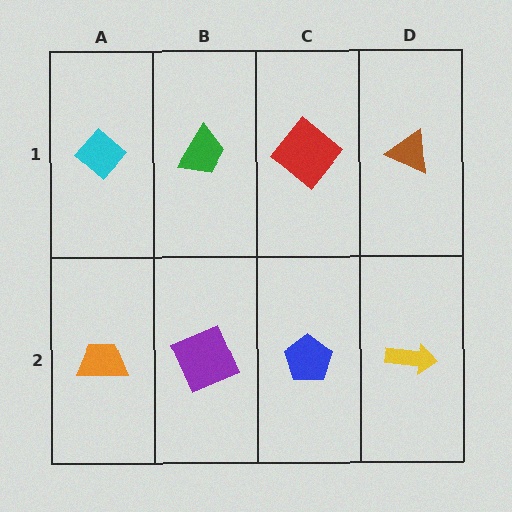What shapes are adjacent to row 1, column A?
An orange trapezoid (row 2, column A), a green trapezoid (row 1, column B).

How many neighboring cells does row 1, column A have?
2.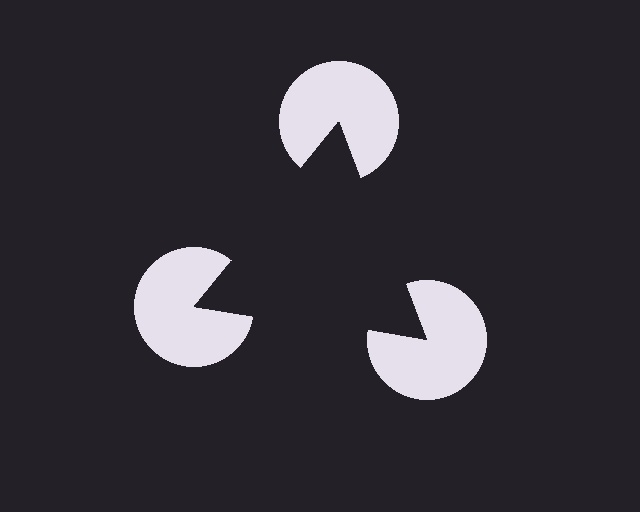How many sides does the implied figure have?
3 sides.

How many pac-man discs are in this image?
There are 3 — one at each vertex of the illusory triangle.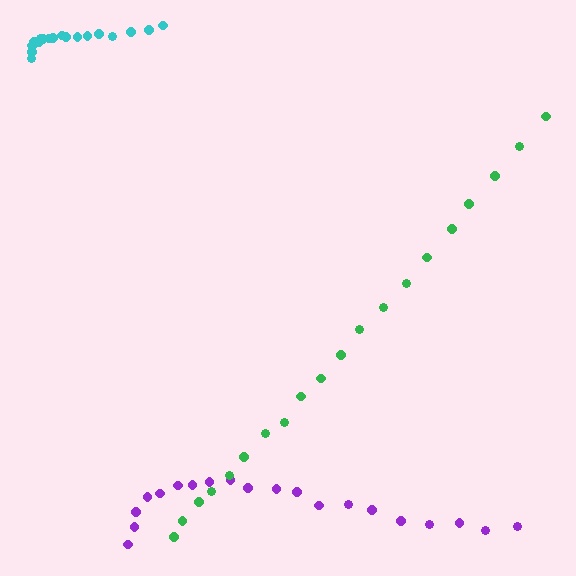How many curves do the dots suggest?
There are 3 distinct paths.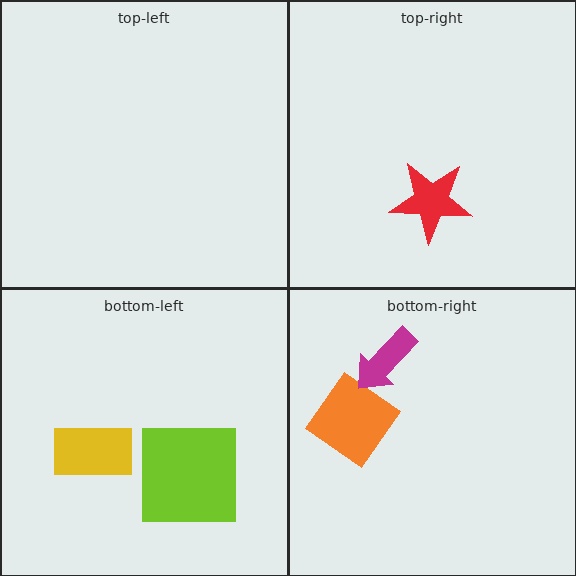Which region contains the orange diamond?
The bottom-right region.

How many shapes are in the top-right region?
1.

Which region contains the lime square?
The bottom-left region.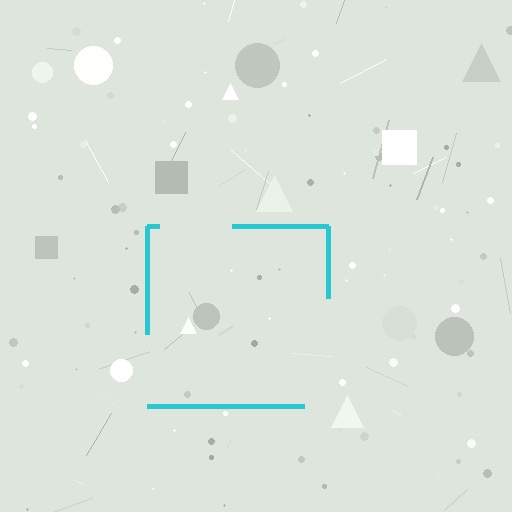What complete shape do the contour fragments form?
The contour fragments form a square.